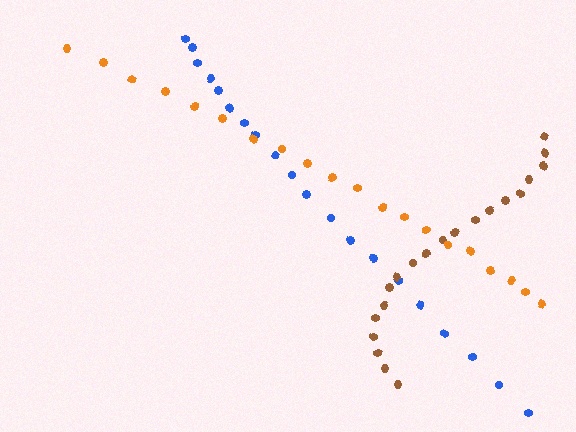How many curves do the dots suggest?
There are 3 distinct paths.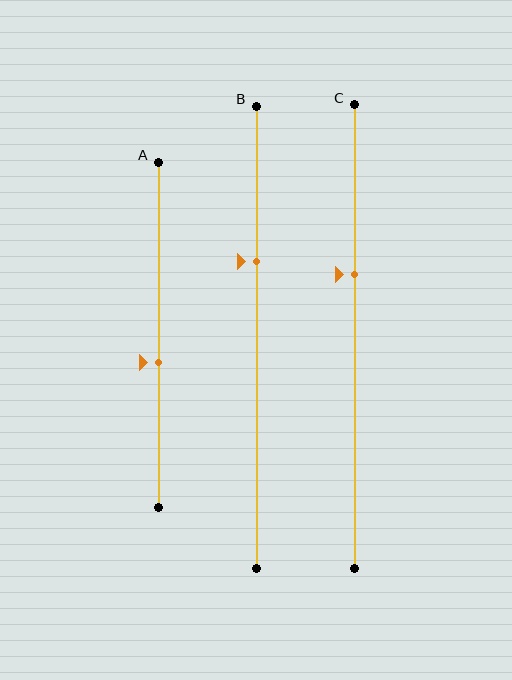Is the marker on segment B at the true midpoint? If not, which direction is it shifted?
No, the marker on segment B is shifted upward by about 16% of the segment length.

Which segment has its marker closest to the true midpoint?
Segment A has its marker closest to the true midpoint.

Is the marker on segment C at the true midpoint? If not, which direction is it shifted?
No, the marker on segment C is shifted upward by about 13% of the segment length.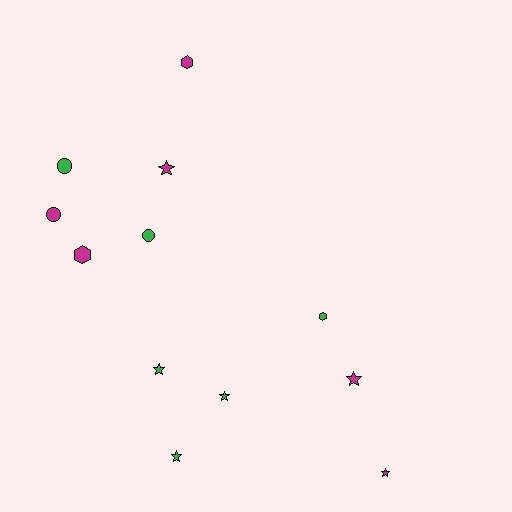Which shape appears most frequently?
Star, with 6 objects.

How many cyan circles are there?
There are no cyan circles.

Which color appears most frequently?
Green, with 6 objects.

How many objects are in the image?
There are 12 objects.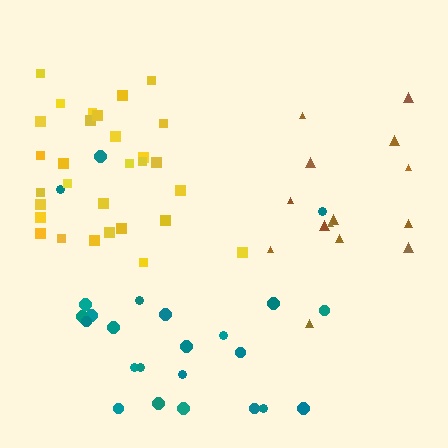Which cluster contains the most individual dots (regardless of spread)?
Yellow (30).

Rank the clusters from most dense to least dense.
yellow, teal, brown.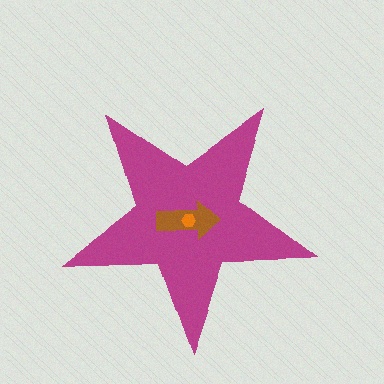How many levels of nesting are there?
3.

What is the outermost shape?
The magenta star.